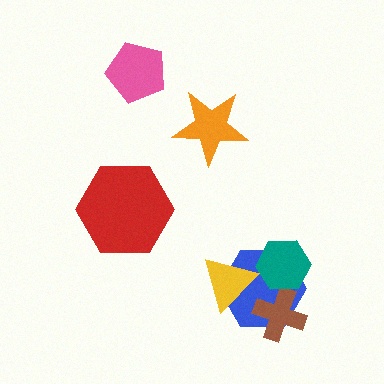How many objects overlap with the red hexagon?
0 objects overlap with the red hexagon.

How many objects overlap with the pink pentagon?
0 objects overlap with the pink pentagon.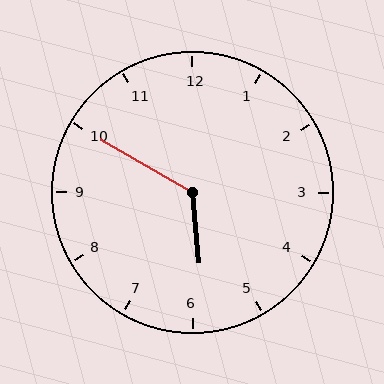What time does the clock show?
5:50.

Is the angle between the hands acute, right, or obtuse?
It is obtuse.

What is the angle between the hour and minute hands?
Approximately 125 degrees.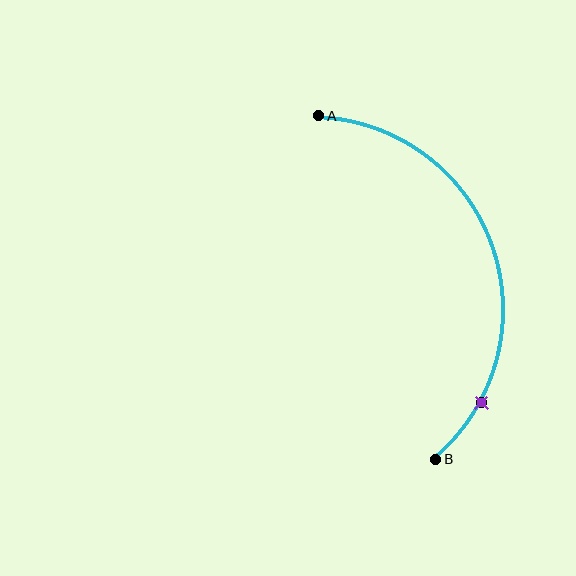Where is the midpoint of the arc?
The arc midpoint is the point on the curve farthest from the straight line joining A and B. It sits to the right of that line.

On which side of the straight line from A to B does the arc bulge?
The arc bulges to the right of the straight line connecting A and B.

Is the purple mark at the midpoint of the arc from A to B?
No. The purple mark lies on the arc but is closer to endpoint B. The arc midpoint would be at the point on the curve equidistant along the arc from both A and B.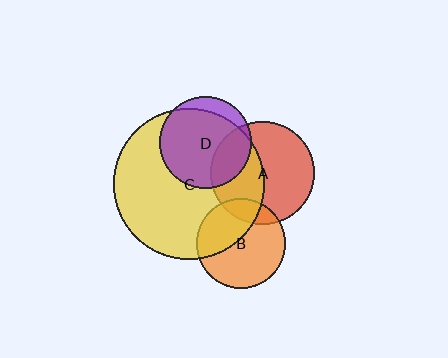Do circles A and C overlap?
Yes.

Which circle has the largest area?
Circle C (yellow).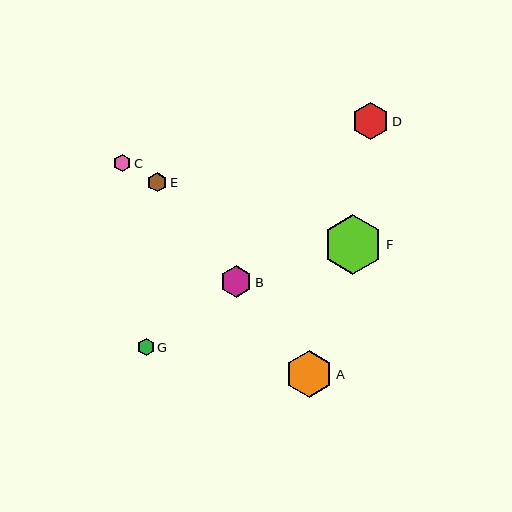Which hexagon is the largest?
Hexagon F is the largest with a size of approximately 60 pixels.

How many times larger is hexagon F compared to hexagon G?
Hexagon F is approximately 3.6 times the size of hexagon G.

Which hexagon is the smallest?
Hexagon G is the smallest with a size of approximately 17 pixels.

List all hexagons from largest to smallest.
From largest to smallest: F, A, D, B, E, C, G.